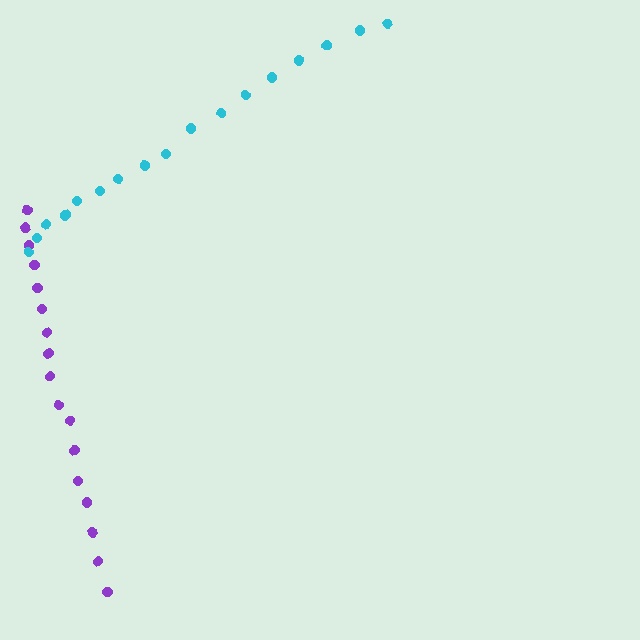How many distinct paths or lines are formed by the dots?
There are 2 distinct paths.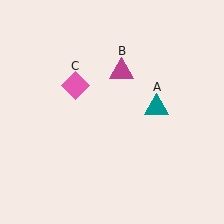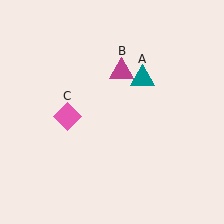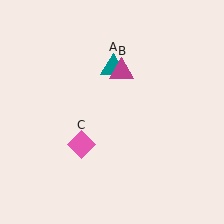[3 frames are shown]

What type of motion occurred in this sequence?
The teal triangle (object A), pink diamond (object C) rotated counterclockwise around the center of the scene.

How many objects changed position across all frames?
2 objects changed position: teal triangle (object A), pink diamond (object C).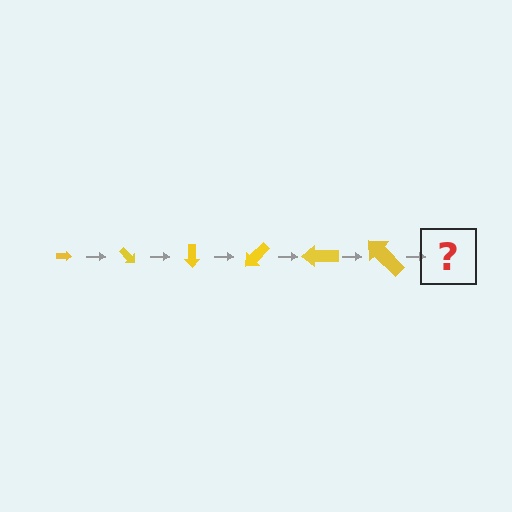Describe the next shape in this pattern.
It should be an arrow, larger than the previous one and rotated 270 degrees from the start.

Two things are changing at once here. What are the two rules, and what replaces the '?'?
The two rules are that the arrow grows larger each step and it rotates 45 degrees each step. The '?' should be an arrow, larger than the previous one and rotated 270 degrees from the start.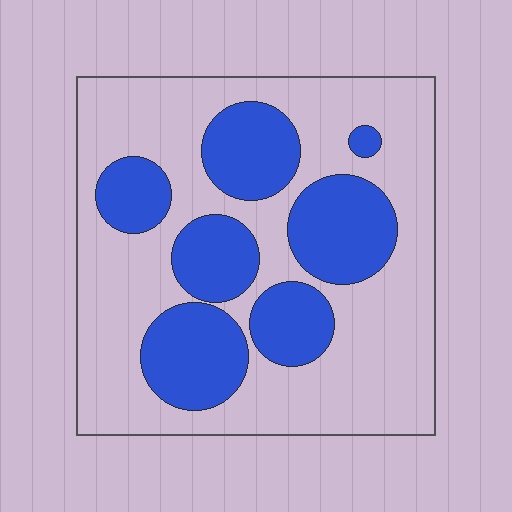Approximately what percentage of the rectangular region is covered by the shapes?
Approximately 35%.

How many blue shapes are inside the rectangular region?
7.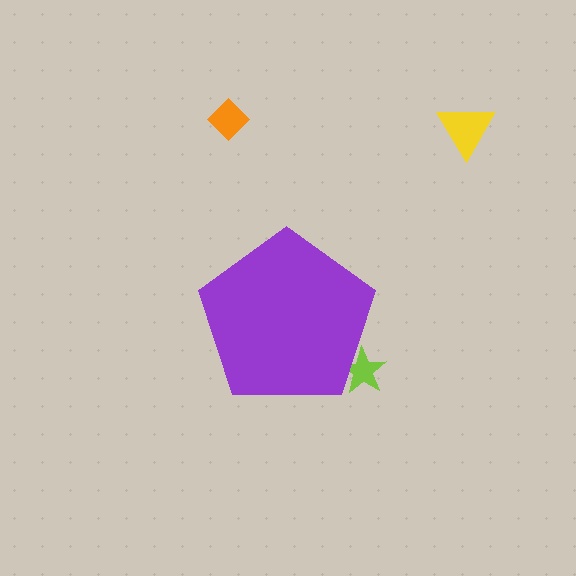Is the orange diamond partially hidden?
No, the orange diamond is fully visible.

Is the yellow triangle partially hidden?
No, the yellow triangle is fully visible.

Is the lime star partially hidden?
Yes, the lime star is partially hidden behind the purple pentagon.